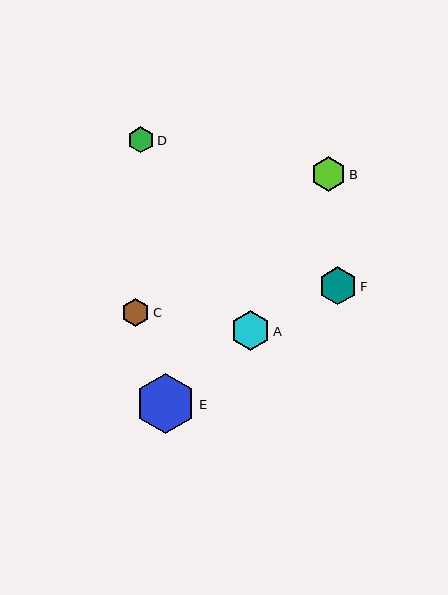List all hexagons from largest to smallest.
From largest to smallest: E, A, F, B, C, D.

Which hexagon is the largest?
Hexagon E is the largest with a size of approximately 60 pixels.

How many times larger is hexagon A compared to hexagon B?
Hexagon A is approximately 1.2 times the size of hexagon B.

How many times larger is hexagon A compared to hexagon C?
Hexagon A is approximately 1.4 times the size of hexagon C.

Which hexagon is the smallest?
Hexagon D is the smallest with a size of approximately 26 pixels.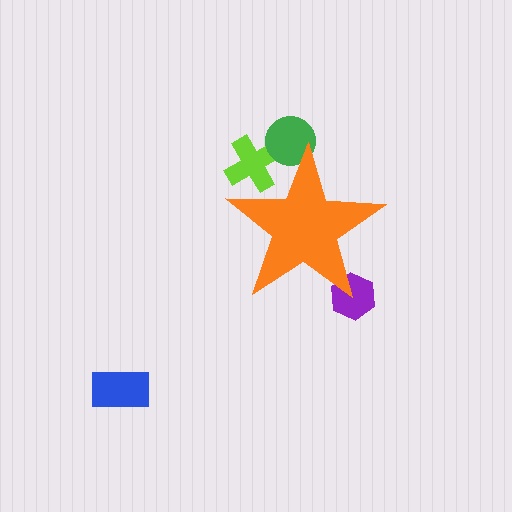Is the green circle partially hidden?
Yes, the green circle is partially hidden behind the orange star.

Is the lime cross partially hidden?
Yes, the lime cross is partially hidden behind the orange star.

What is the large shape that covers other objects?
An orange star.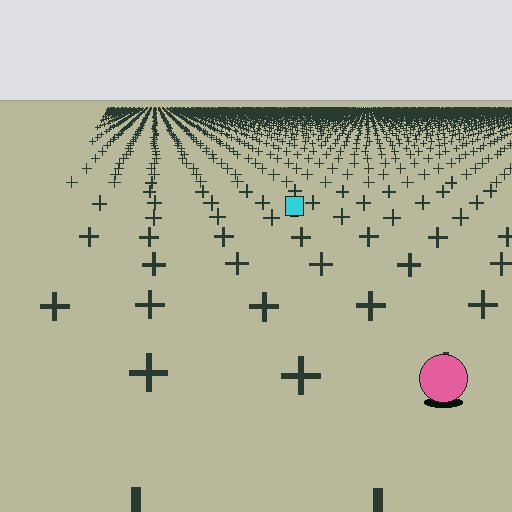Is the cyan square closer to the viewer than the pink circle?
No. The pink circle is closer — you can tell from the texture gradient: the ground texture is coarser near it.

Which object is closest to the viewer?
The pink circle is closest. The texture marks near it are larger and more spread out.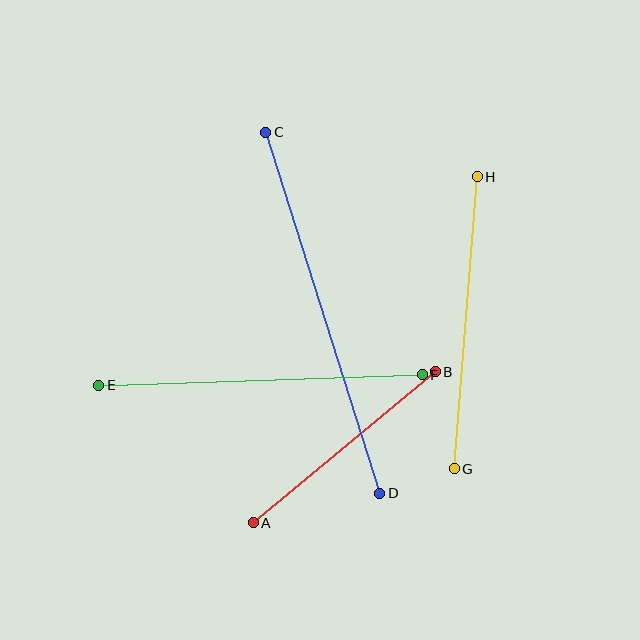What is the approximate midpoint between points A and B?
The midpoint is at approximately (344, 447) pixels.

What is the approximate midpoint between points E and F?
The midpoint is at approximately (260, 380) pixels.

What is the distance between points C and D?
The distance is approximately 379 pixels.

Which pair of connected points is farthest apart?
Points C and D are farthest apart.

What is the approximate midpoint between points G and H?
The midpoint is at approximately (466, 323) pixels.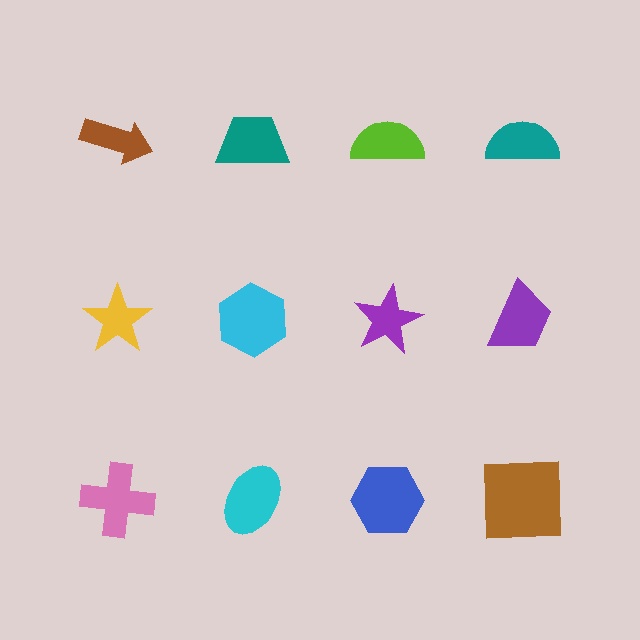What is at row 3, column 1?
A pink cross.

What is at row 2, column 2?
A cyan hexagon.